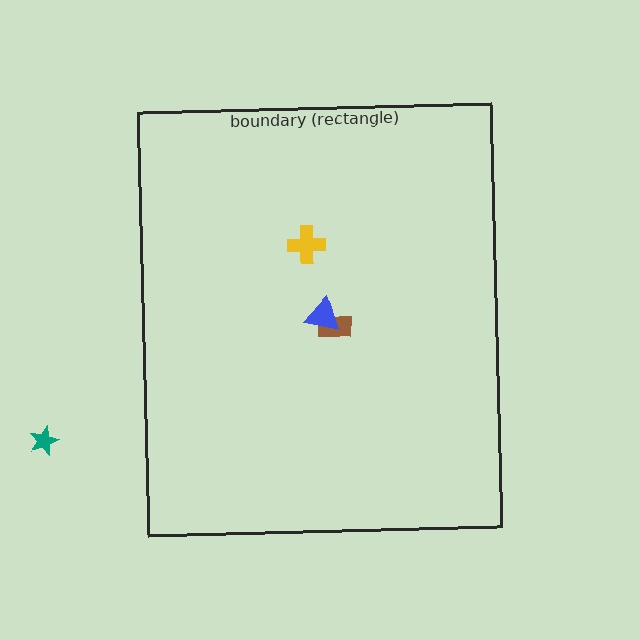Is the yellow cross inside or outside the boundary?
Inside.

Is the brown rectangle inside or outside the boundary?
Inside.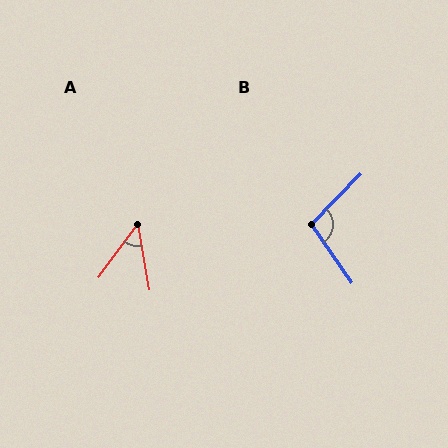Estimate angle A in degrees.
Approximately 47 degrees.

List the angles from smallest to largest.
A (47°), B (101°).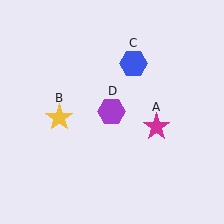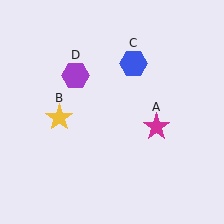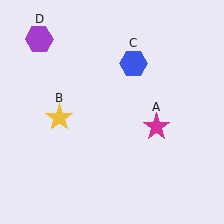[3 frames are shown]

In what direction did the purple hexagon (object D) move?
The purple hexagon (object D) moved up and to the left.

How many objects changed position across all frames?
1 object changed position: purple hexagon (object D).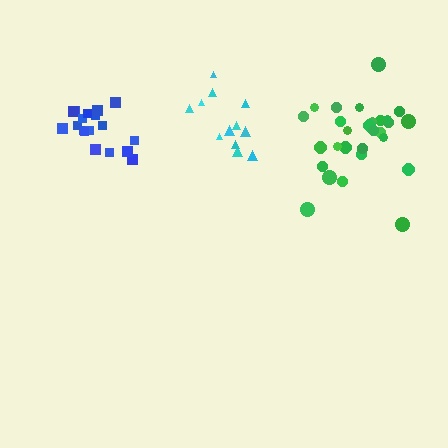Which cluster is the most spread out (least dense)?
Cyan.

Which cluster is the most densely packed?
Blue.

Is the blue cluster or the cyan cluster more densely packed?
Blue.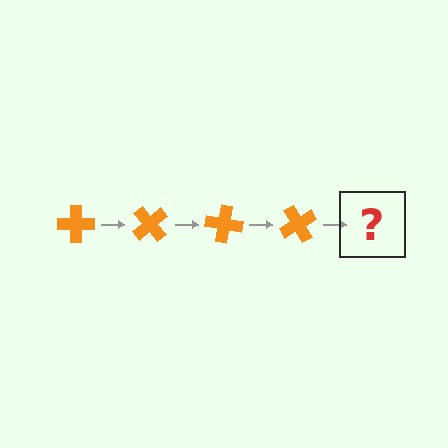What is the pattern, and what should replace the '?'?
The pattern is that the cross rotates 50 degrees each step. The '?' should be an orange cross rotated 200 degrees.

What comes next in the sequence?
The next element should be an orange cross rotated 200 degrees.